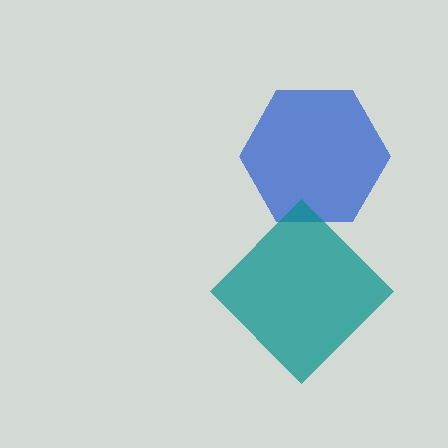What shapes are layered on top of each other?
The layered shapes are: a blue hexagon, a teal diamond.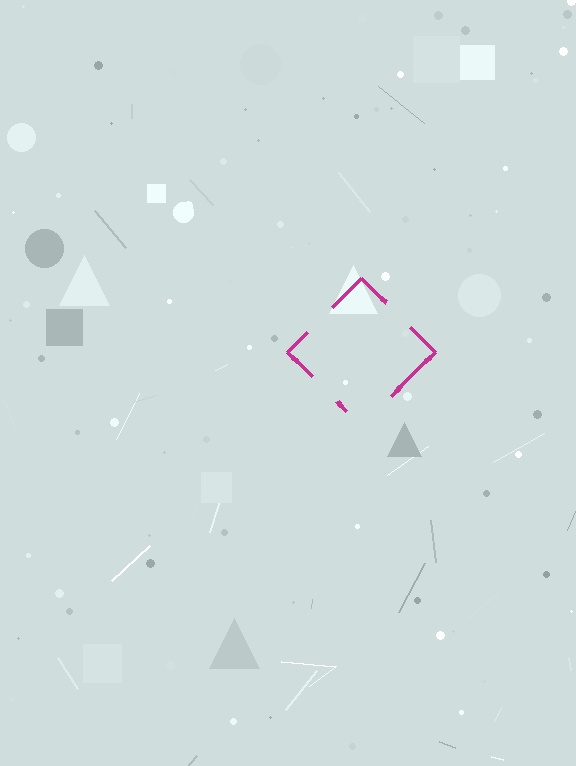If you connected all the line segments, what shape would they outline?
They would outline a diamond.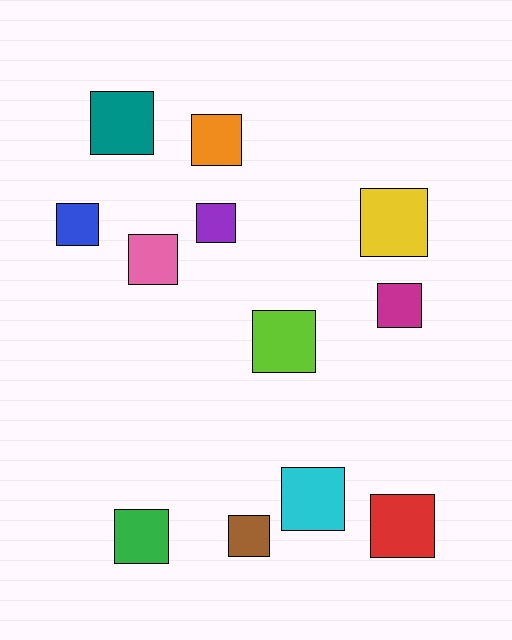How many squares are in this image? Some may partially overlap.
There are 12 squares.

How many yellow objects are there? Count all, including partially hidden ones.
There is 1 yellow object.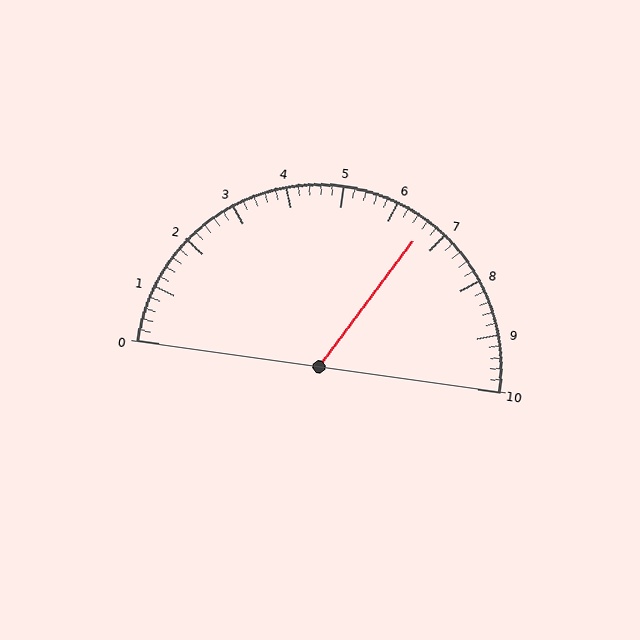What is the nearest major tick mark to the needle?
The nearest major tick mark is 7.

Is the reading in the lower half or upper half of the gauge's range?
The reading is in the upper half of the range (0 to 10).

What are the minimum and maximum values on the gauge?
The gauge ranges from 0 to 10.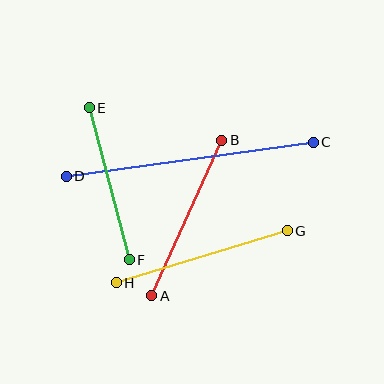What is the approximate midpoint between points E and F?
The midpoint is at approximately (109, 184) pixels.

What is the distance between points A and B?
The distance is approximately 171 pixels.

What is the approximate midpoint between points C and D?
The midpoint is at approximately (190, 159) pixels.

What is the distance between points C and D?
The distance is approximately 249 pixels.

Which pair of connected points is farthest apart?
Points C and D are farthest apart.